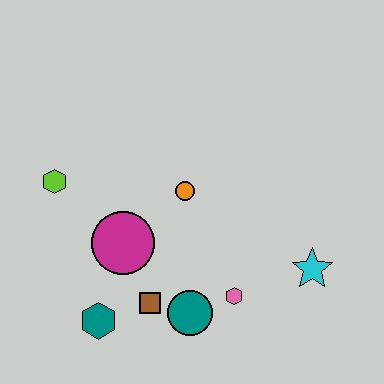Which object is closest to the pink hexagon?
The teal circle is closest to the pink hexagon.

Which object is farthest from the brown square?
The cyan star is farthest from the brown square.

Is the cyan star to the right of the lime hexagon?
Yes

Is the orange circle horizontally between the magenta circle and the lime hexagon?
No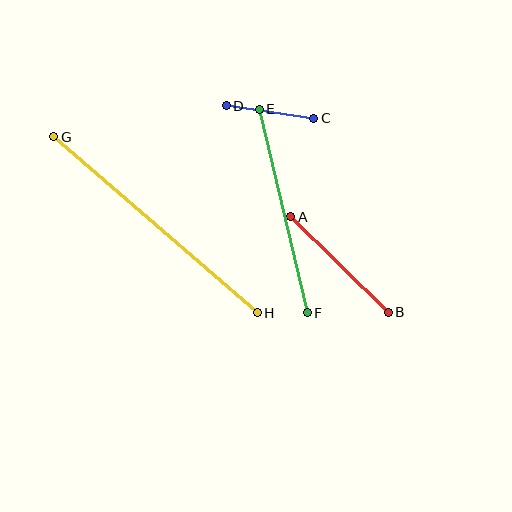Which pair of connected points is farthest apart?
Points G and H are farthest apart.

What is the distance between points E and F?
The distance is approximately 209 pixels.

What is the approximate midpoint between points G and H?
The midpoint is at approximately (156, 225) pixels.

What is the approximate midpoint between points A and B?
The midpoint is at approximately (339, 265) pixels.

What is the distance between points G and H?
The distance is approximately 269 pixels.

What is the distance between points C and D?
The distance is approximately 88 pixels.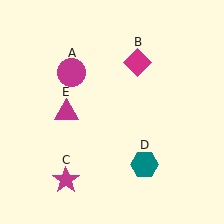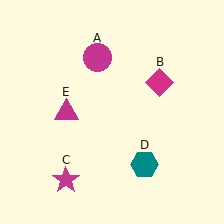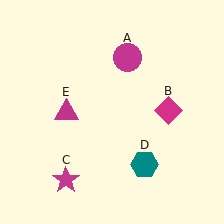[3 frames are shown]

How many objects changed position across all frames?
2 objects changed position: magenta circle (object A), magenta diamond (object B).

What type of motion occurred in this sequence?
The magenta circle (object A), magenta diamond (object B) rotated clockwise around the center of the scene.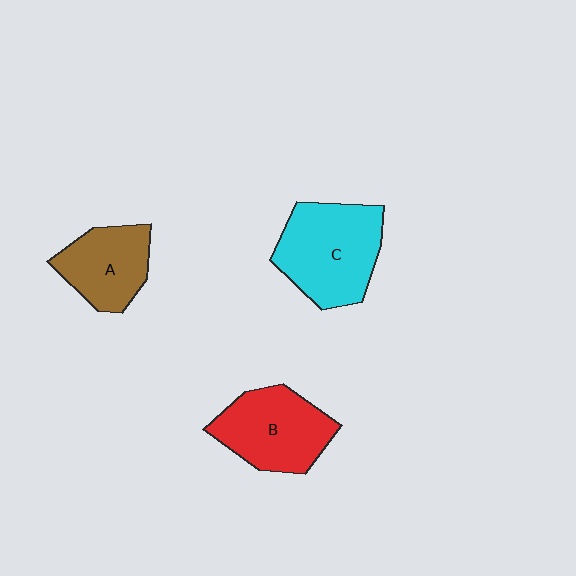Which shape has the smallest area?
Shape A (brown).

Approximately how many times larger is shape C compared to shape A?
Approximately 1.5 times.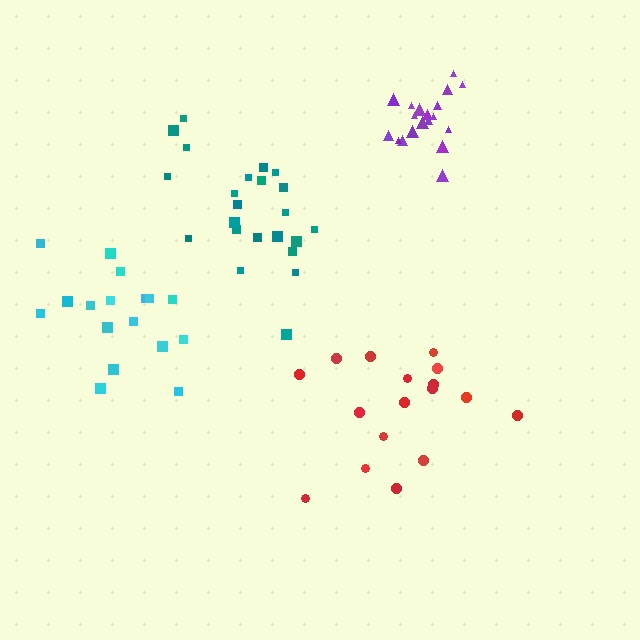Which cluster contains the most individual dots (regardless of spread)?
Teal (23).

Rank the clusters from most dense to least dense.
purple, teal, cyan, red.